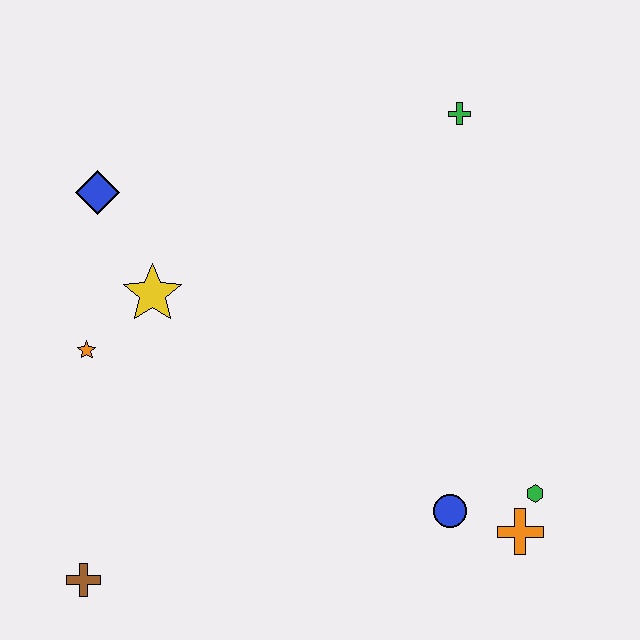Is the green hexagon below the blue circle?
No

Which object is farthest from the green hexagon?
The blue diamond is farthest from the green hexagon.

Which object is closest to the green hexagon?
The orange cross is closest to the green hexagon.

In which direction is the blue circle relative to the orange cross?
The blue circle is to the left of the orange cross.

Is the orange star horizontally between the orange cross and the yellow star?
No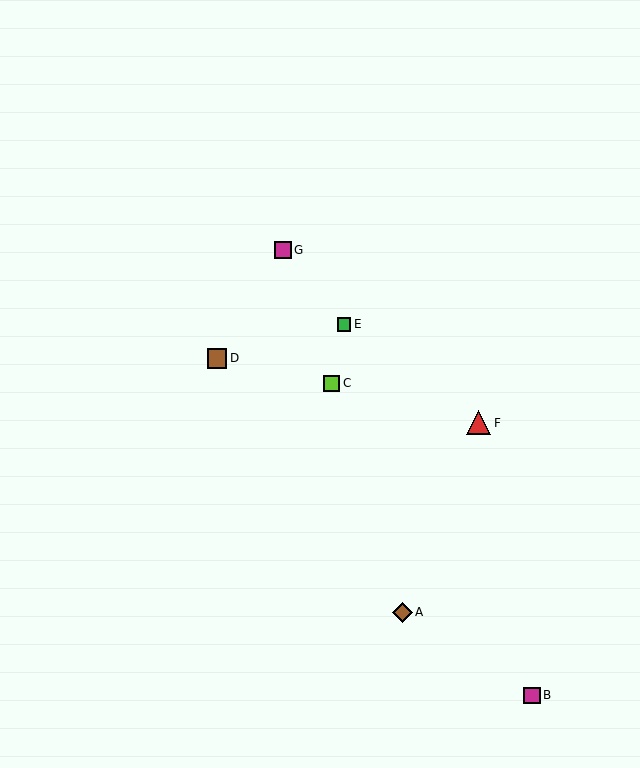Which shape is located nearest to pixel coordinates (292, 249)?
The magenta square (labeled G) at (283, 250) is nearest to that location.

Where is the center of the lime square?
The center of the lime square is at (332, 383).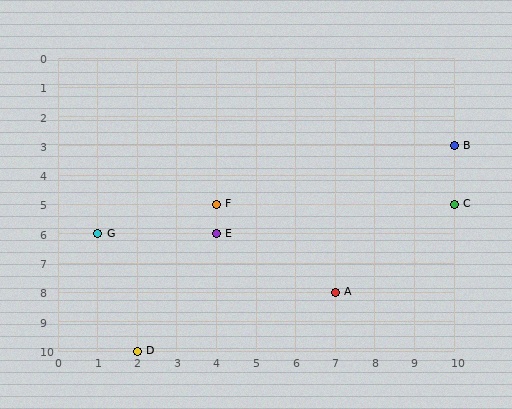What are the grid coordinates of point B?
Point B is at grid coordinates (10, 3).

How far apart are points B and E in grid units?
Points B and E are 6 columns and 3 rows apart (about 6.7 grid units diagonally).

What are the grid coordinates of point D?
Point D is at grid coordinates (2, 10).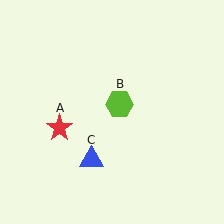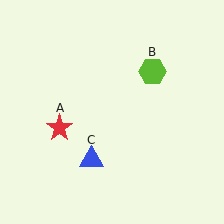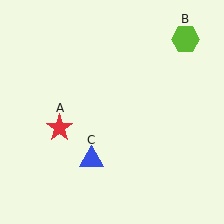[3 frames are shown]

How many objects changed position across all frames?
1 object changed position: lime hexagon (object B).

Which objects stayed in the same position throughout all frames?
Red star (object A) and blue triangle (object C) remained stationary.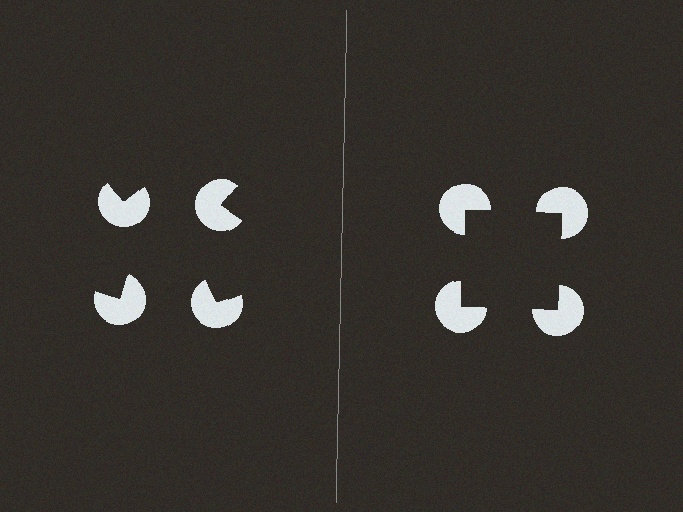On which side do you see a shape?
An illusory square appears on the right side. On the left side the wedge cuts are rotated, so no coherent shape forms.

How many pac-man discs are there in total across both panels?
8 — 4 on each side.